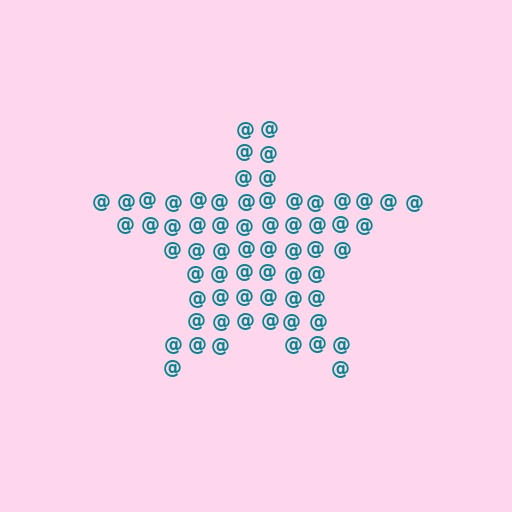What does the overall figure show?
The overall figure shows a star.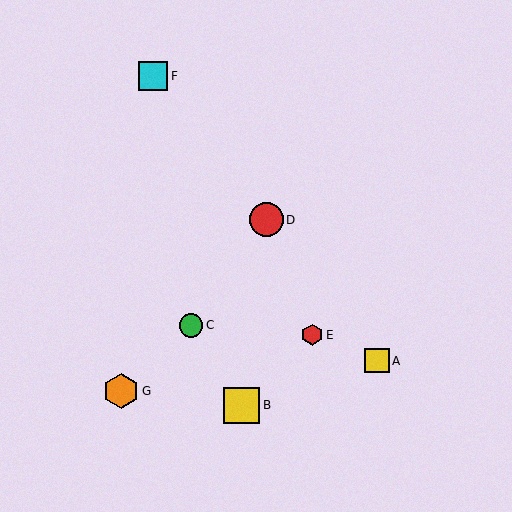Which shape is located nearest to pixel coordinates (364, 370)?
The yellow square (labeled A) at (377, 361) is nearest to that location.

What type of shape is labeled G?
Shape G is an orange hexagon.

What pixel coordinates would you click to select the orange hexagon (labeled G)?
Click at (121, 391) to select the orange hexagon G.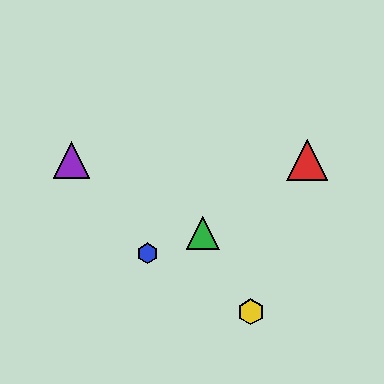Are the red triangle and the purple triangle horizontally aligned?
Yes, both are at y≈160.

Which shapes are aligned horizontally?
The red triangle, the purple triangle are aligned horizontally.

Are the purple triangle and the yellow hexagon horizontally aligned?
No, the purple triangle is at y≈160 and the yellow hexagon is at y≈312.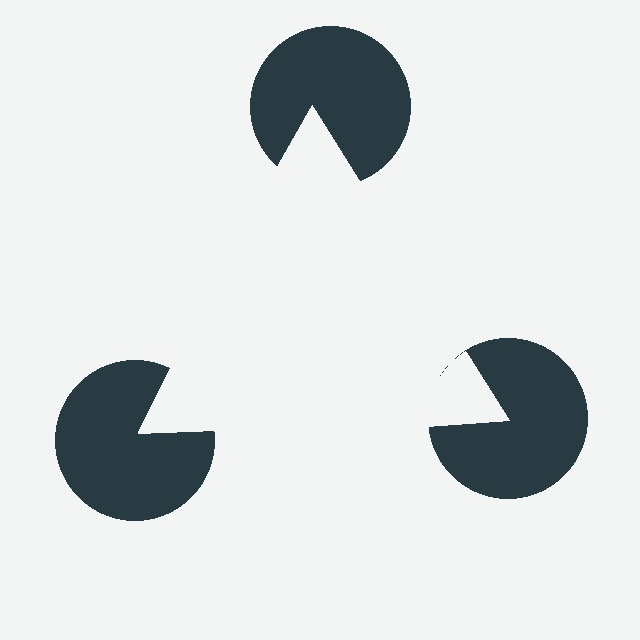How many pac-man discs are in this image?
There are 3 — one at each vertex of the illusory triangle.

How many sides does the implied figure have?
3 sides.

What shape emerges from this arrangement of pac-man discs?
An illusory triangle — its edges are inferred from the aligned wedge cuts in the pac-man discs, not physically drawn.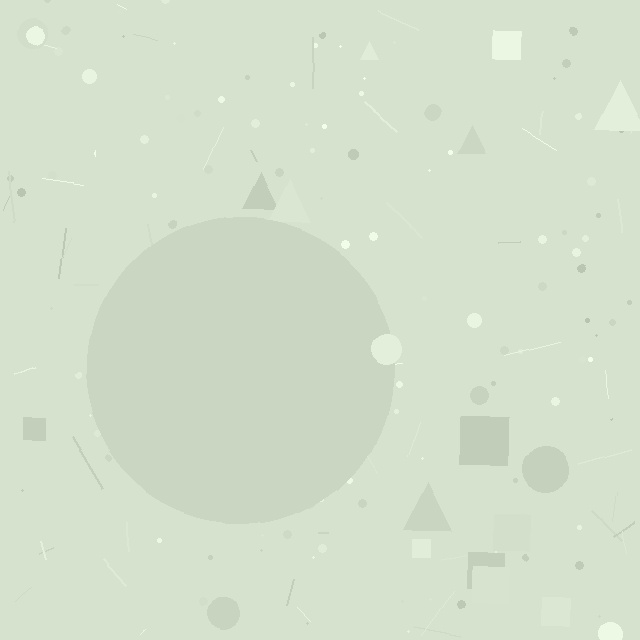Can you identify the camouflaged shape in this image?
The camouflaged shape is a circle.